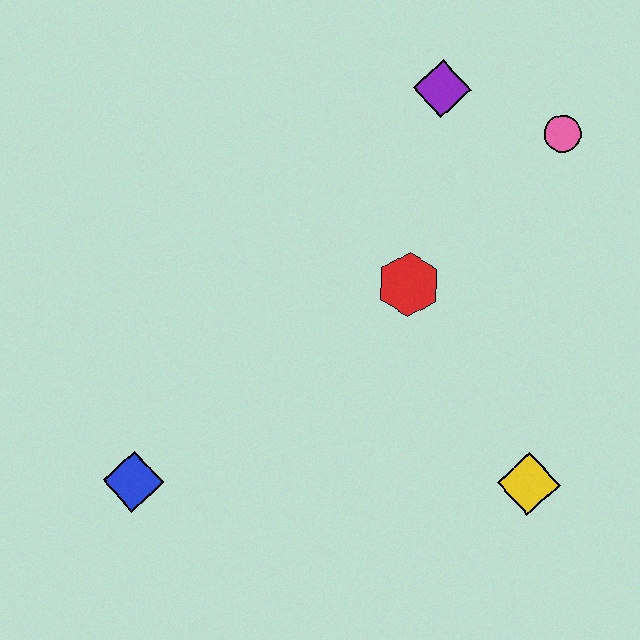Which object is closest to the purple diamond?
The pink circle is closest to the purple diamond.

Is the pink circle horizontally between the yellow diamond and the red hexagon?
No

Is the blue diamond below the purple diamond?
Yes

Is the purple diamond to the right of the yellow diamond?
No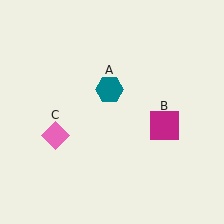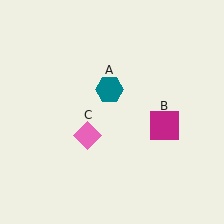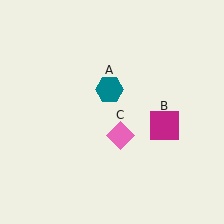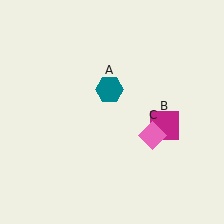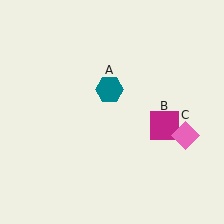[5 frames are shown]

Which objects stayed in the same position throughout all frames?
Teal hexagon (object A) and magenta square (object B) remained stationary.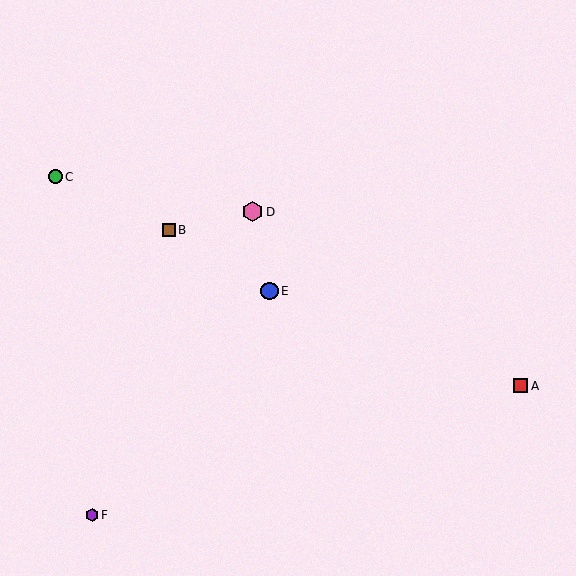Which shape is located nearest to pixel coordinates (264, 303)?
The blue circle (labeled E) at (269, 291) is nearest to that location.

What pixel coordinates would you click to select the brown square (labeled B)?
Click at (169, 230) to select the brown square B.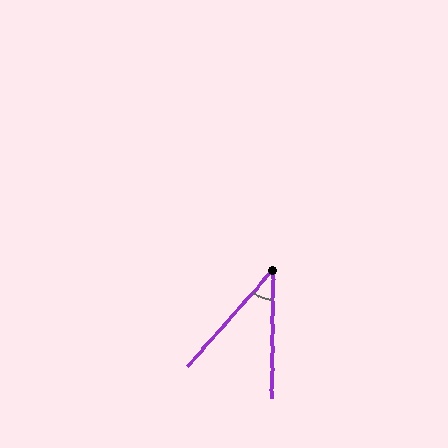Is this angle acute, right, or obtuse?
It is acute.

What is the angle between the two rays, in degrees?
Approximately 41 degrees.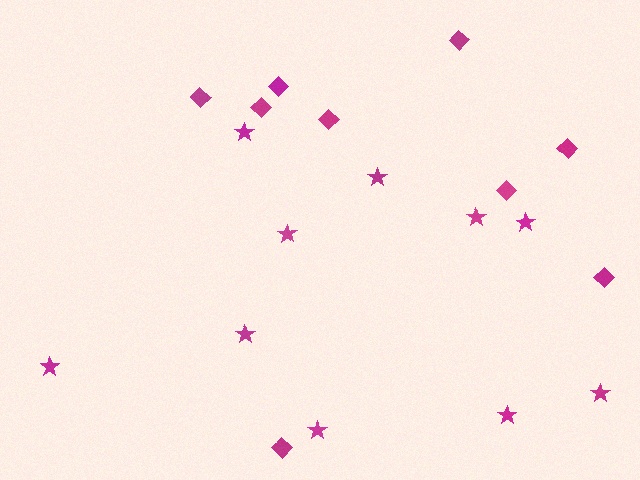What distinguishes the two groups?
There are 2 groups: one group of diamonds (9) and one group of stars (10).